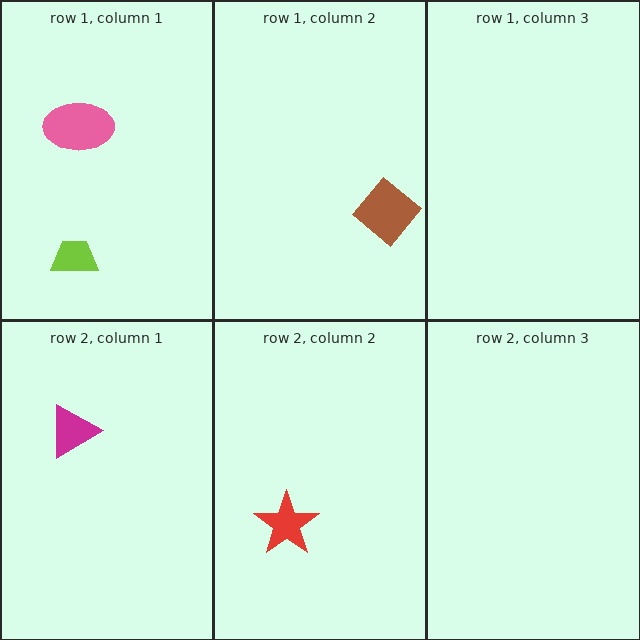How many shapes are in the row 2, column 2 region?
1.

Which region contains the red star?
The row 2, column 2 region.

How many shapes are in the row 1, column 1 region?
2.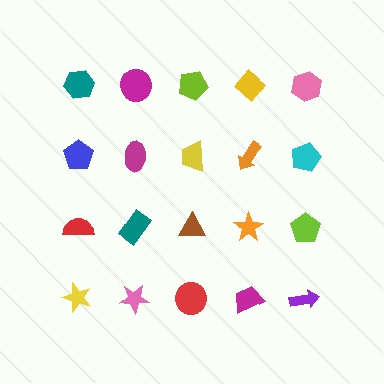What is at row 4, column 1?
A yellow star.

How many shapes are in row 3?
5 shapes.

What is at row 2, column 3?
A yellow trapezoid.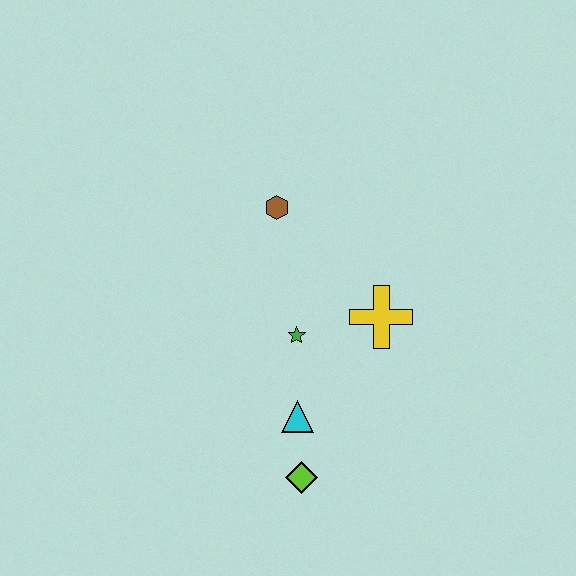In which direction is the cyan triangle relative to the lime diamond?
The cyan triangle is above the lime diamond.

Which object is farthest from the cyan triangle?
The brown hexagon is farthest from the cyan triangle.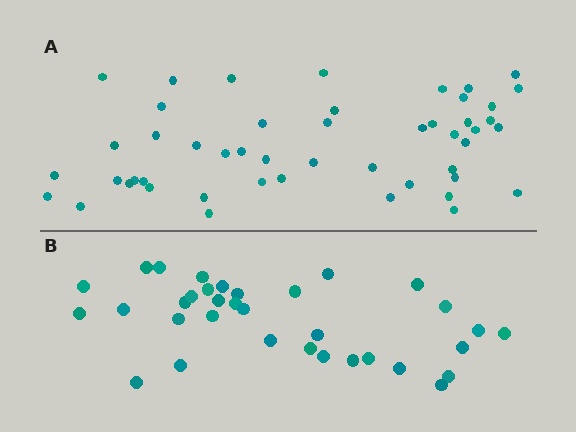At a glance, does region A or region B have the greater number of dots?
Region A (the top region) has more dots.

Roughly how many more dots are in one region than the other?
Region A has approximately 15 more dots than region B.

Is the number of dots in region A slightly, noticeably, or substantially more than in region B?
Region A has noticeably more, but not dramatically so. The ratio is roughly 1.4 to 1.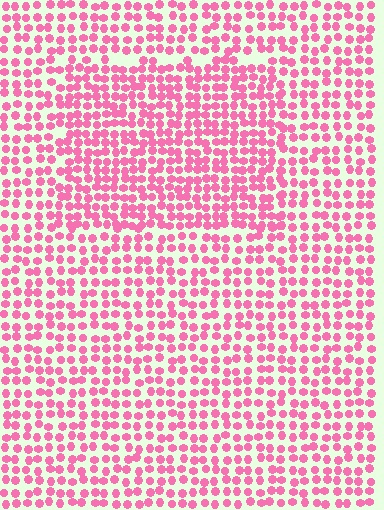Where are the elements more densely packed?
The elements are more densely packed inside the rectangle boundary.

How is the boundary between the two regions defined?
The boundary is defined by a change in element density (approximately 1.4x ratio). All elements are the same color, size, and shape.